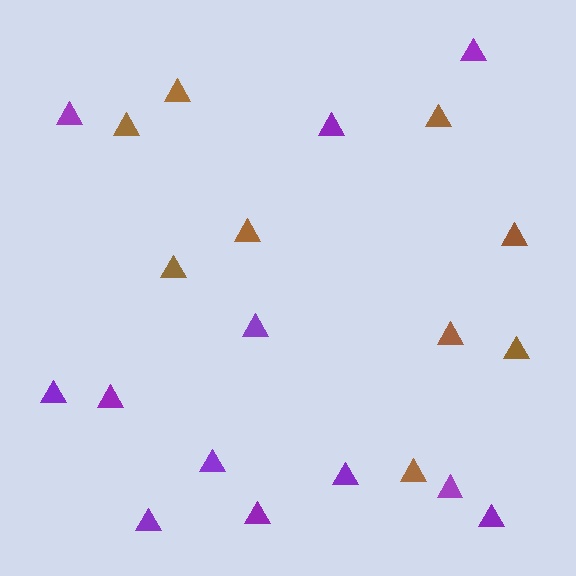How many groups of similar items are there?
There are 2 groups: one group of purple triangles (12) and one group of brown triangles (9).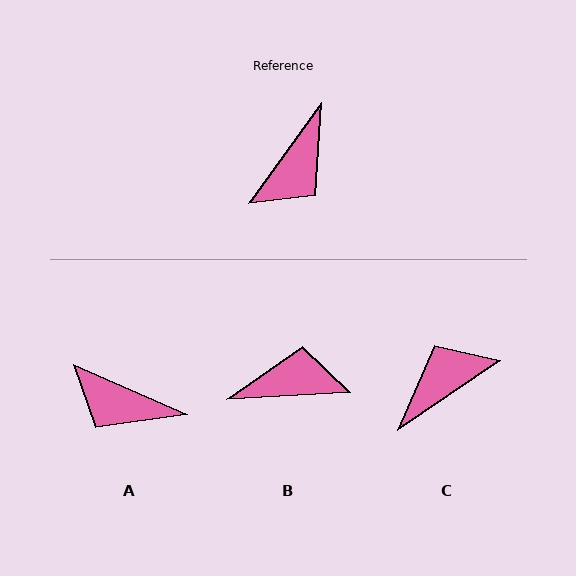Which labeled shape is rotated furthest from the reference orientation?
C, about 160 degrees away.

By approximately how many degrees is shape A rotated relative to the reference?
Approximately 78 degrees clockwise.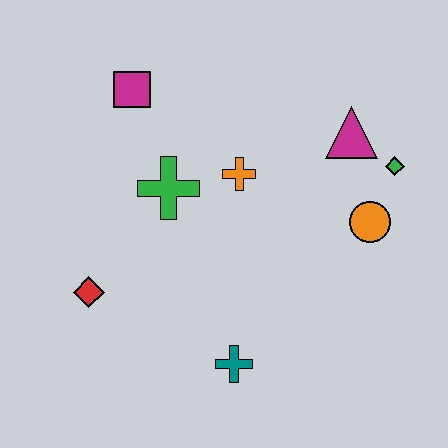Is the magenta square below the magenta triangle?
No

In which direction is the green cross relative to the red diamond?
The green cross is above the red diamond.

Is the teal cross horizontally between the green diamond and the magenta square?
Yes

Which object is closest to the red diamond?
The green cross is closest to the red diamond.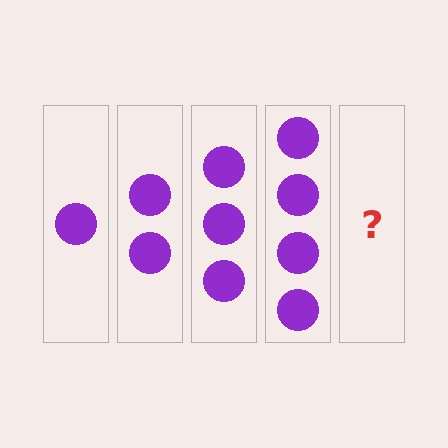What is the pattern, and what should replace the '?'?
The pattern is that each step adds one more circle. The '?' should be 5 circles.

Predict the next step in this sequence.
The next step is 5 circles.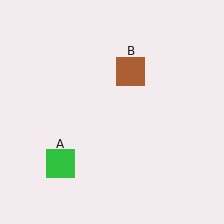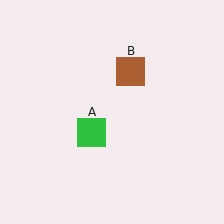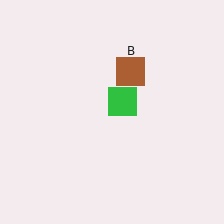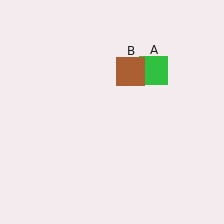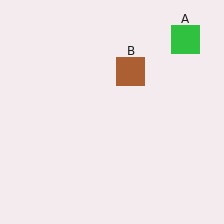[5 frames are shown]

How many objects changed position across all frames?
1 object changed position: green square (object A).